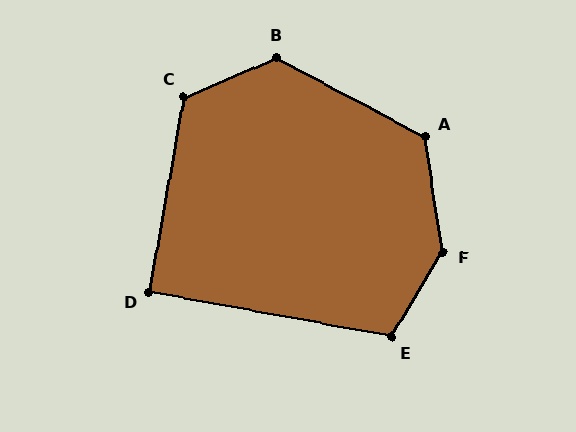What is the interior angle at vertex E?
Approximately 111 degrees (obtuse).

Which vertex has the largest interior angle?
F, at approximately 140 degrees.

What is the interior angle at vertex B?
Approximately 129 degrees (obtuse).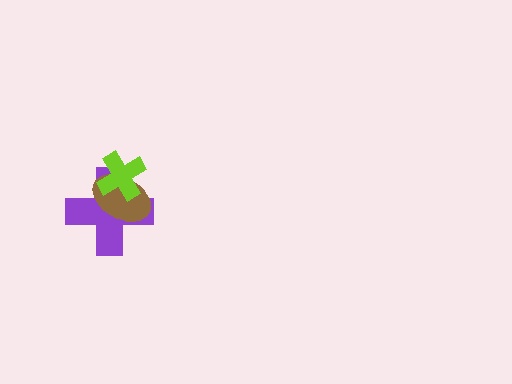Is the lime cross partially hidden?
No, no other shape covers it.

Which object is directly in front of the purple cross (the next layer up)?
The brown ellipse is directly in front of the purple cross.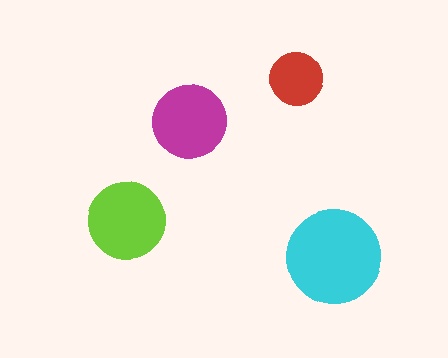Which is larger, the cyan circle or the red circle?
The cyan one.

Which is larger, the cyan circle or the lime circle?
The cyan one.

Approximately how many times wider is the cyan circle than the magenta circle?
About 1.5 times wider.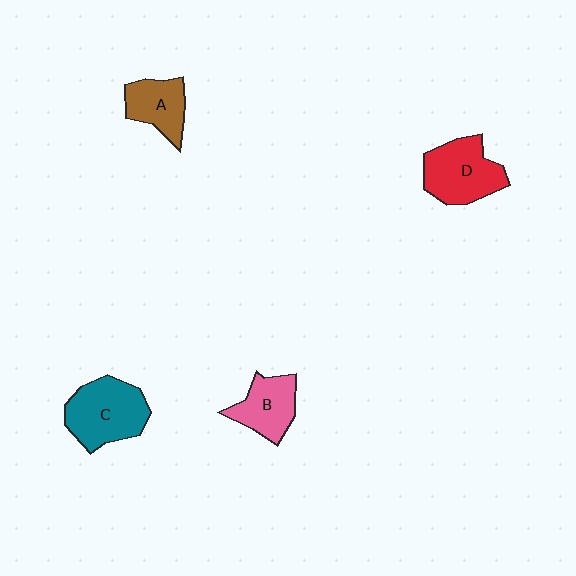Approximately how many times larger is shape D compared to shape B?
Approximately 1.3 times.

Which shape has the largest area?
Shape C (teal).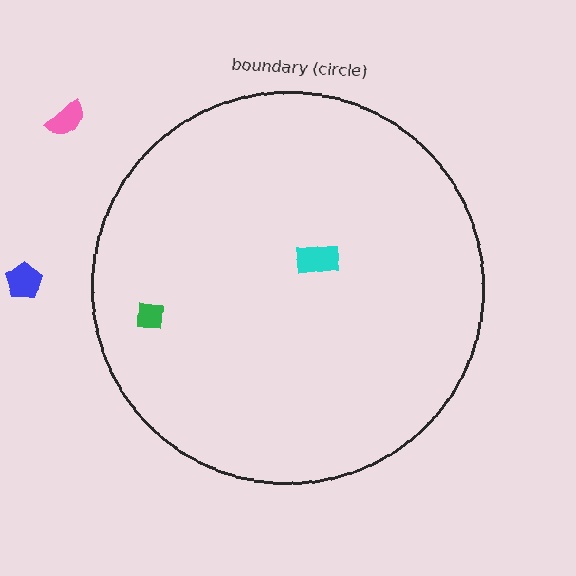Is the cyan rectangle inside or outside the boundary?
Inside.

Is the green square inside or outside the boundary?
Inside.